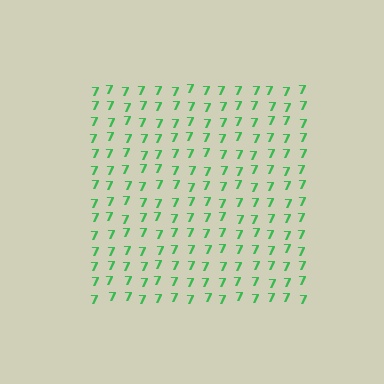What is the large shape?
The large shape is a square.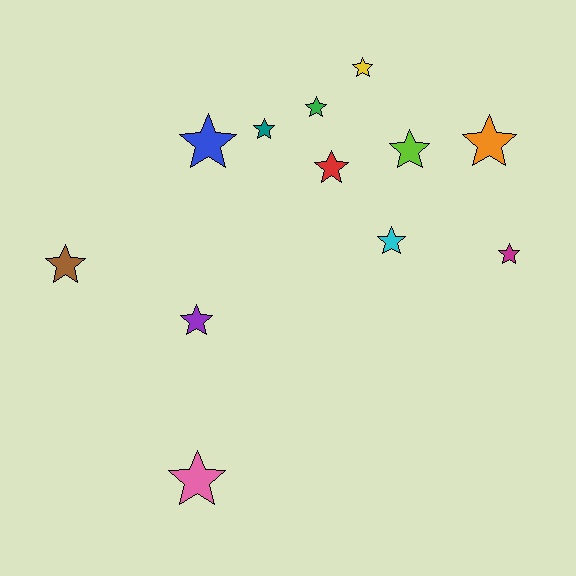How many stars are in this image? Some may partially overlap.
There are 12 stars.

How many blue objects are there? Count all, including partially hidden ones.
There is 1 blue object.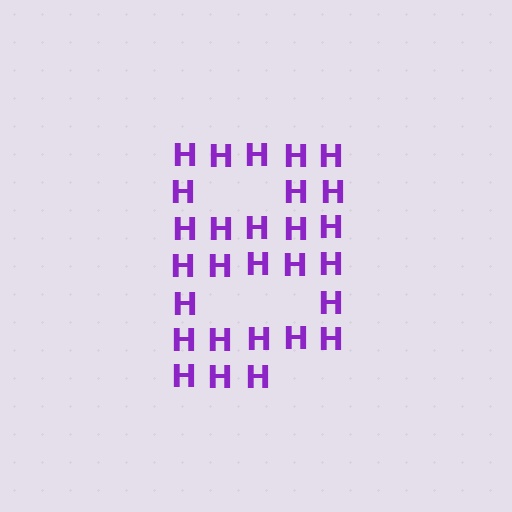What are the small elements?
The small elements are letter H's.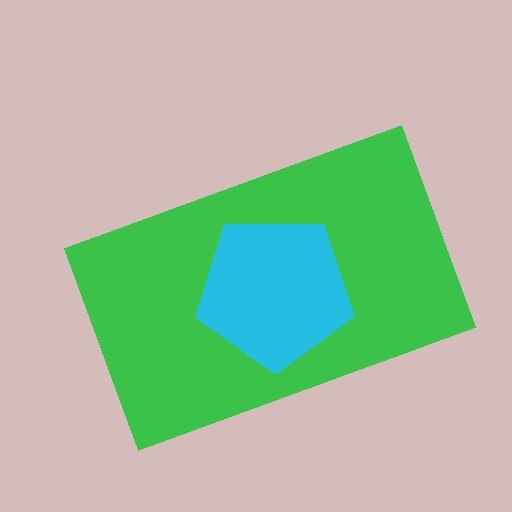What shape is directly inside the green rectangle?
The cyan pentagon.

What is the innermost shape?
The cyan pentagon.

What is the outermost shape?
The green rectangle.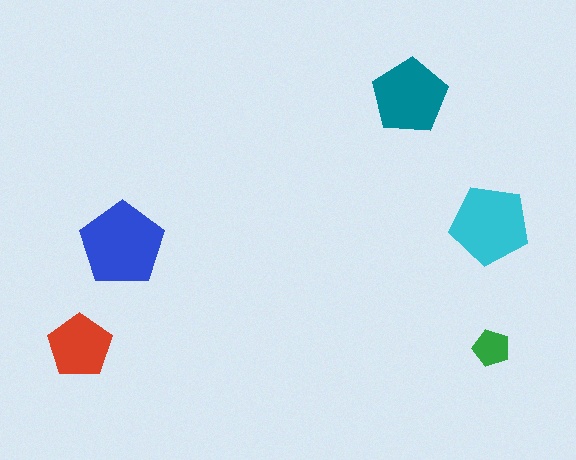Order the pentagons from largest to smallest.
the blue one, the cyan one, the teal one, the red one, the green one.